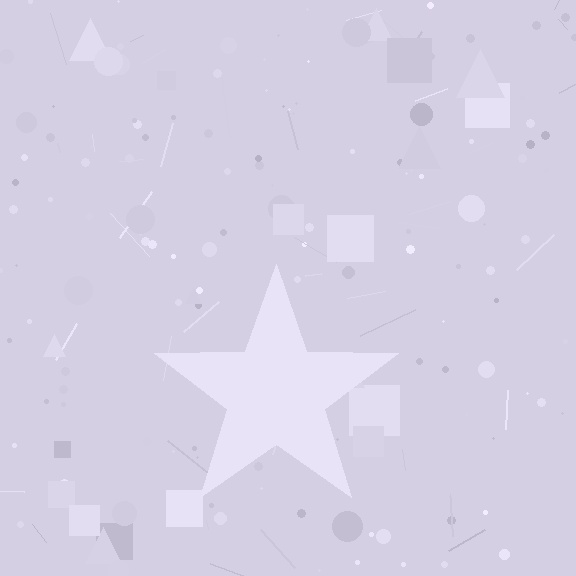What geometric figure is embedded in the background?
A star is embedded in the background.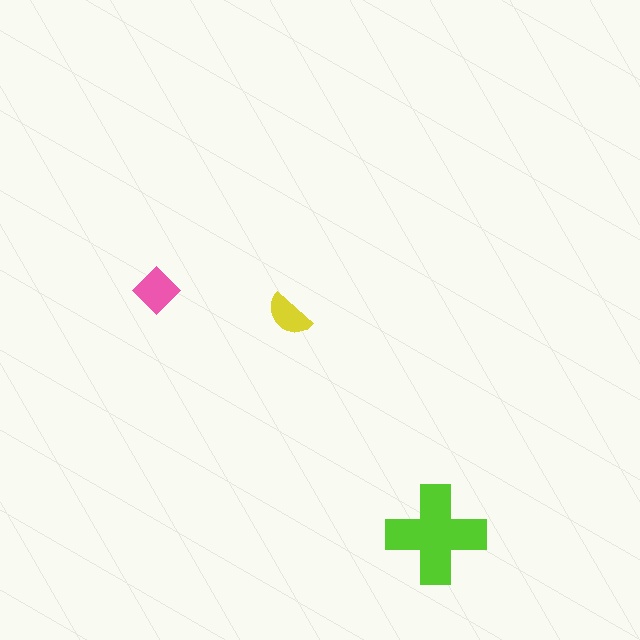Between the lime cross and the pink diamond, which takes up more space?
The lime cross.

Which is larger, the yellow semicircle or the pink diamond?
The pink diamond.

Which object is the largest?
The lime cross.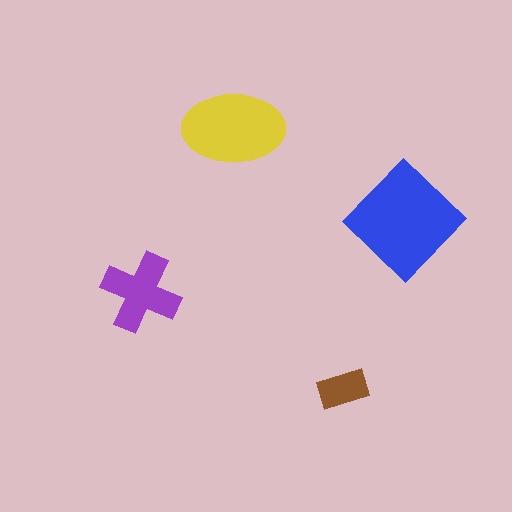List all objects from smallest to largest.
The brown rectangle, the purple cross, the yellow ellipse, the blue diamond.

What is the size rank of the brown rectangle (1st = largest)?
4th.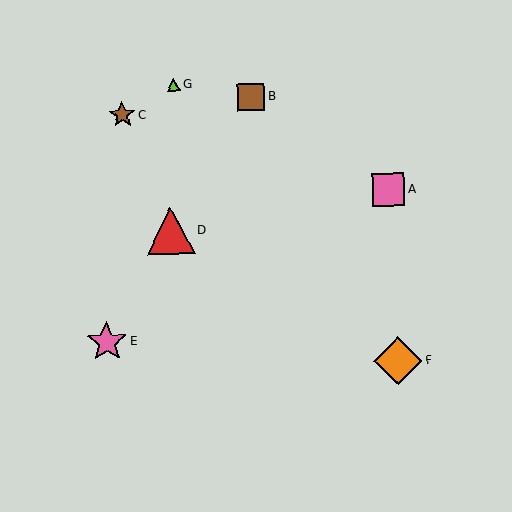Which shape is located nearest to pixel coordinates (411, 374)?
The orange diamond (labeled F) at (398, 361) is nearest to that location.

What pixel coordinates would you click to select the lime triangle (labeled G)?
Click at (174, 85) to select the lime triangle G.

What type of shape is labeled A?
Shape A is a pink square.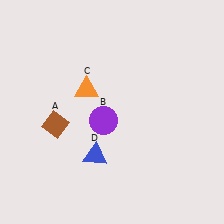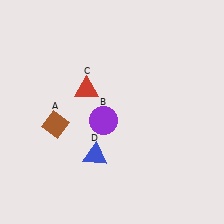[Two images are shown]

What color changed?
The triangle (C) changed from orange in Image 1 to red in Image 2.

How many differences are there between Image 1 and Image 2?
There is 1 difference between the two images.